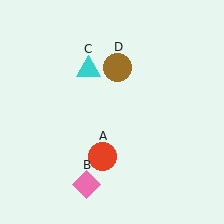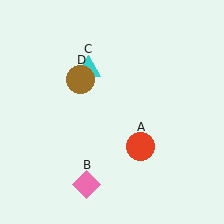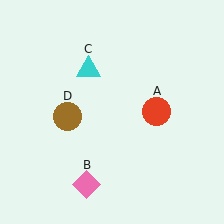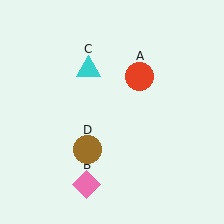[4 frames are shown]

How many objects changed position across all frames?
2 objects changed position: red circle (object A), brown circle (object D).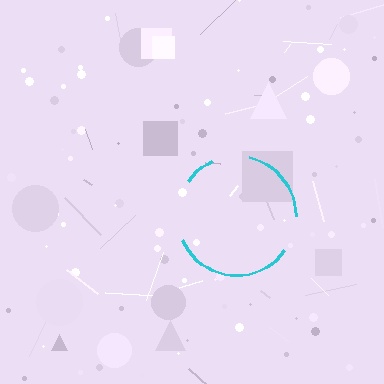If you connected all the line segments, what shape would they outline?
They would outline a circle.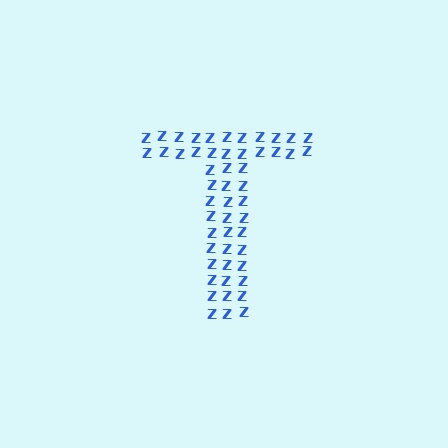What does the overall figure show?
The overall figure shows the letter T.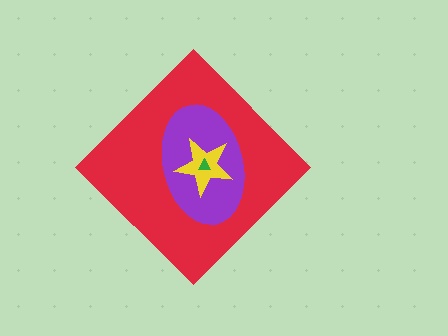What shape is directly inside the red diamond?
The purple ellipse.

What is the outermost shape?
The red diamond.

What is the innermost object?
The green triangle.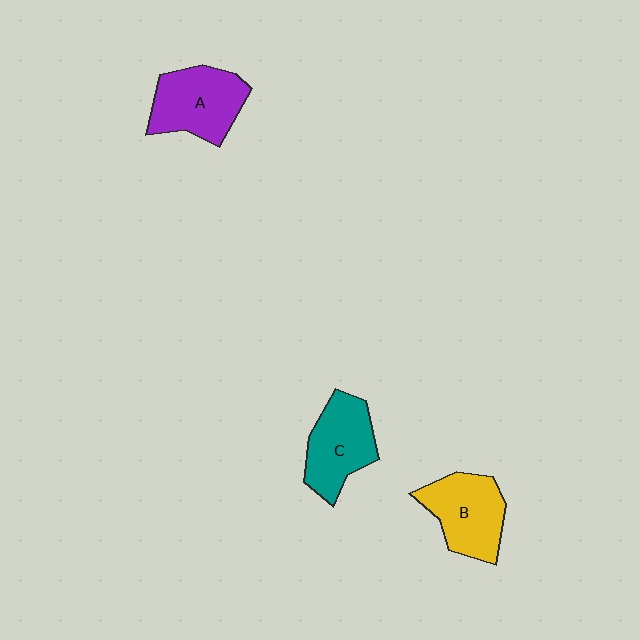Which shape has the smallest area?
Shape C (teal).